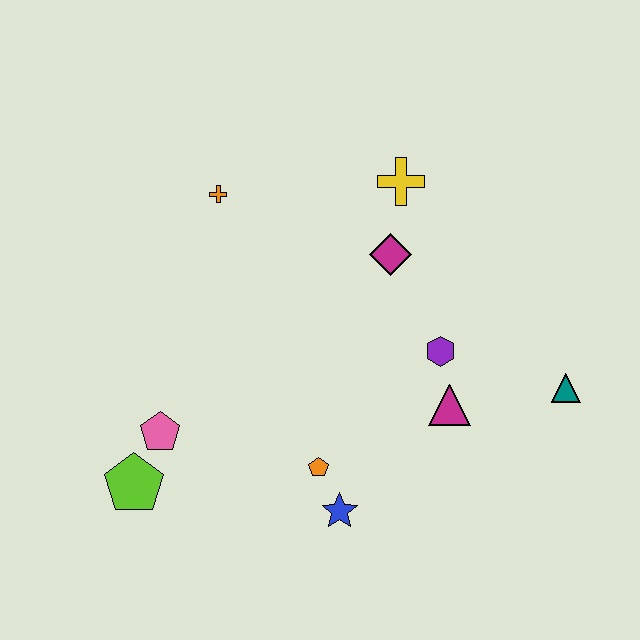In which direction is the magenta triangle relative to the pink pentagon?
The magenta triangle is to the right of the pink pentagon.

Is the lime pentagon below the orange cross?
Yes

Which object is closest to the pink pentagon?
The lime pentagon is closest to the pink pentagon.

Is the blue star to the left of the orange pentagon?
No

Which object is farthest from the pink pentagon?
The teal triangle is farthest from the pink pentagon.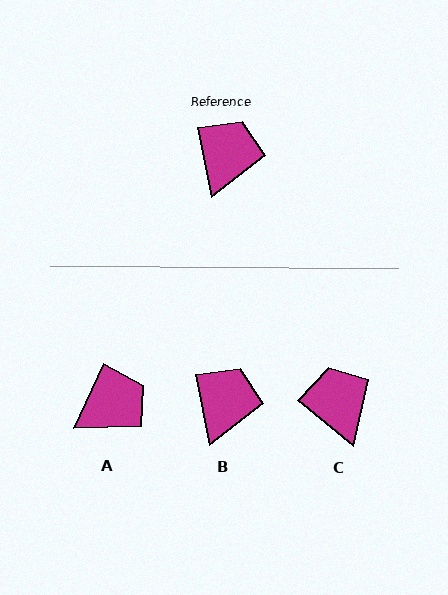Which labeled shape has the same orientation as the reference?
B.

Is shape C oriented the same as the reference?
No, it is off by about 40 degrees.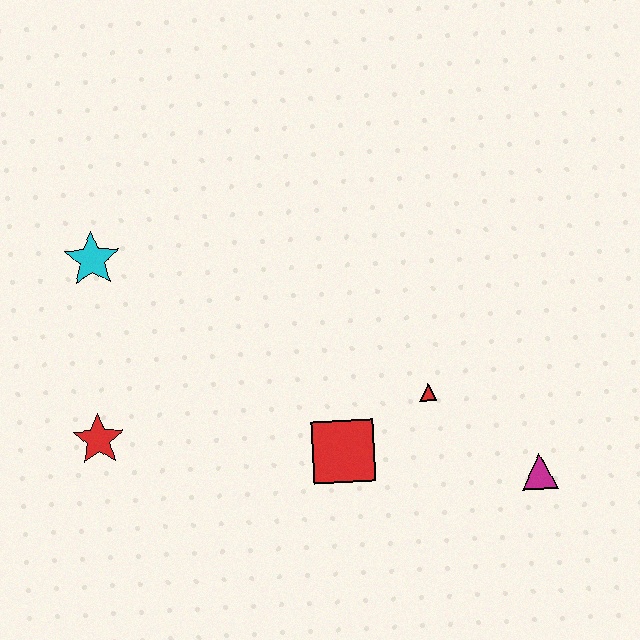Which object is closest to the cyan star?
The red star is closest to the cyan star.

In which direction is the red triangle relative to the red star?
The red triangle is to the right of the red star.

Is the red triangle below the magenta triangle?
No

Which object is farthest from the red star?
The magenta triangle is farthest from the red star.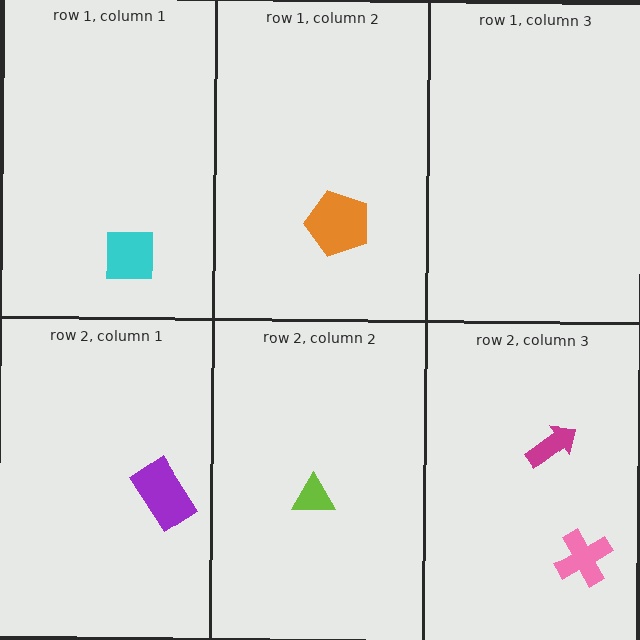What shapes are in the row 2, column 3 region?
The pink cross, the magenta arrow.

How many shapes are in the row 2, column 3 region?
2.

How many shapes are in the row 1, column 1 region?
1.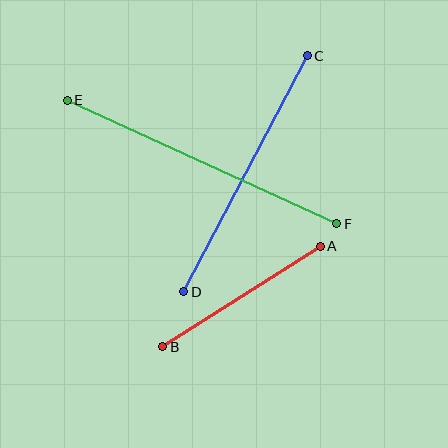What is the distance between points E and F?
The distance is approximately 297 pixels.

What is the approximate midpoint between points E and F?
The midpoint is at approximately (202, 162) pixels.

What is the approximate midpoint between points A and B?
The midpoint is at approximately (241, 297) pixels.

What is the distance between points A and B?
The distance is approximately 187 pixels.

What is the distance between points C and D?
The distance is approximately 266 pixels.